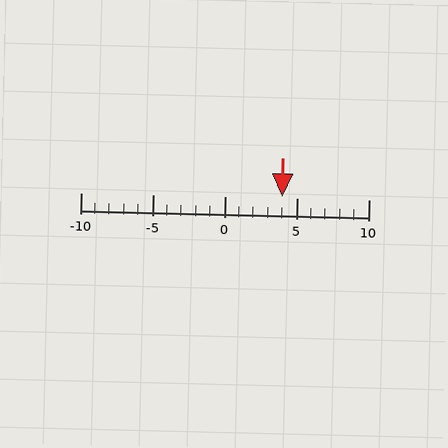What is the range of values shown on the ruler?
The ruler shows values from -10 to 10.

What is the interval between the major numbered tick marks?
The major tick marks are spaced 5 units apart.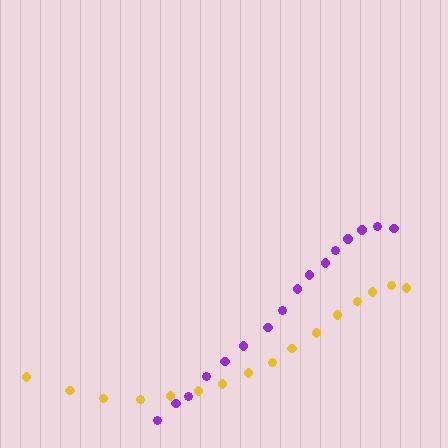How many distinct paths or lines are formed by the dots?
There are 2 distinct paths.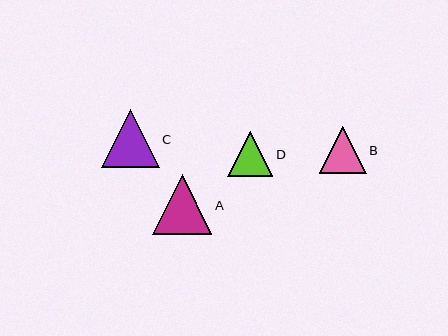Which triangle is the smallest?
Triangle D is the smallest with a size of approximately 45 pixels.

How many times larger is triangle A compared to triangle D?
Triangle A is approximately 1.3 times the size of triangle D.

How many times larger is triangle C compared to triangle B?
Triangle C is approximately 1.2 times the size of triangle B.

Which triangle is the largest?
Triangle A is the largest with a size of approximately 59 pixels.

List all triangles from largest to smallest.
From largest to smallest: A, C, B, D.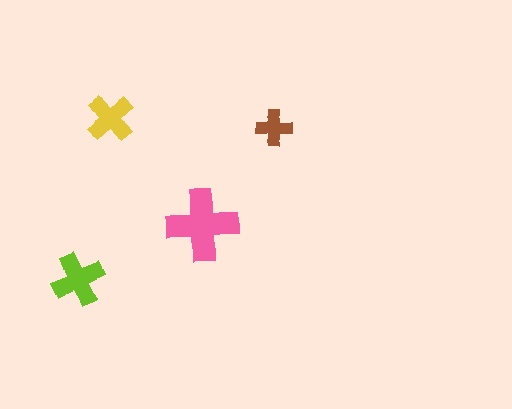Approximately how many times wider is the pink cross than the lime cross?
About 1.5 times wider.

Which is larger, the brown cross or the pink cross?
The pink one.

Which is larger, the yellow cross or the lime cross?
The lime one.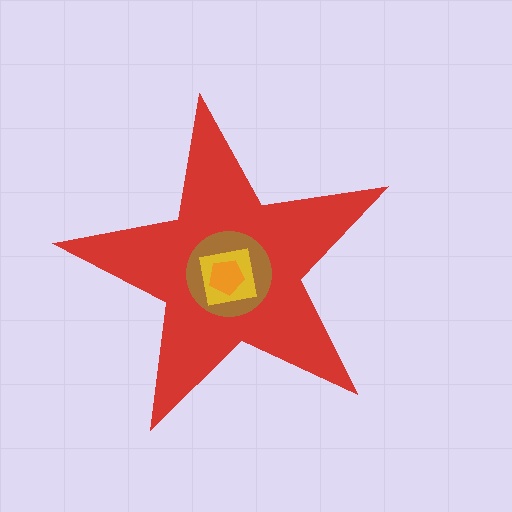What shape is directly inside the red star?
The brown circle.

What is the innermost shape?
The orange pentagon.